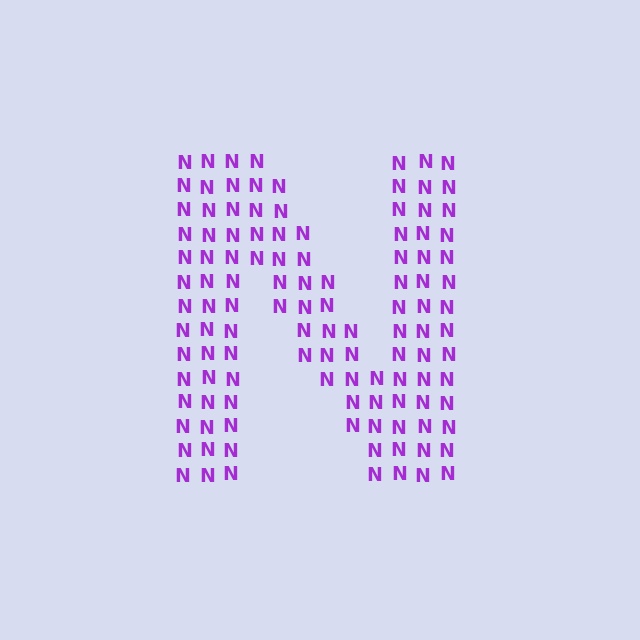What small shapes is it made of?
It is made of small letter N's.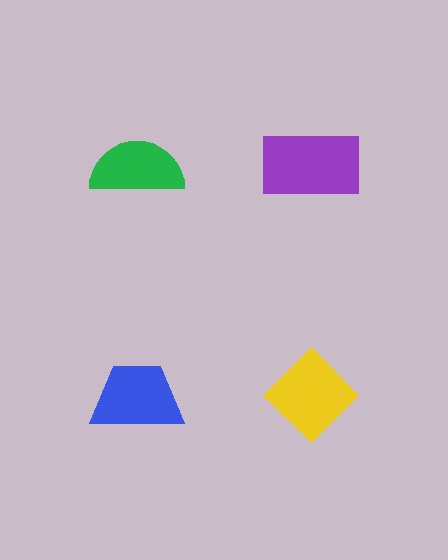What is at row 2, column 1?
A blue trapezoid.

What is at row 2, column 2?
A yellow diamond.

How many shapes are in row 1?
2 shapes.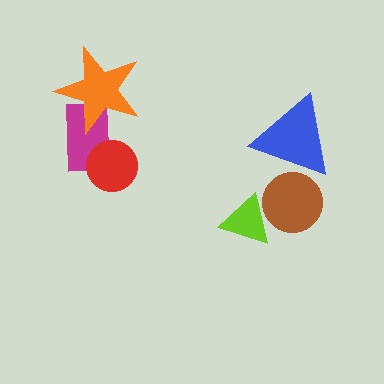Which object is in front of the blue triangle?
The brown circle is in front of the blue triangle.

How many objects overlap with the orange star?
1 object overlaps with the orange star.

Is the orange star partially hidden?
No, no other shape covers it.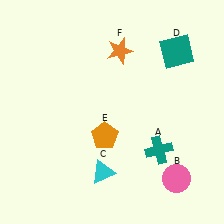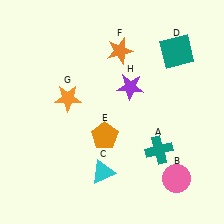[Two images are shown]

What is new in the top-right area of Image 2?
A purple star (H) was added in the top-right area of Image 2.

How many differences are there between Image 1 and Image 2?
There are 2 differences between the two images.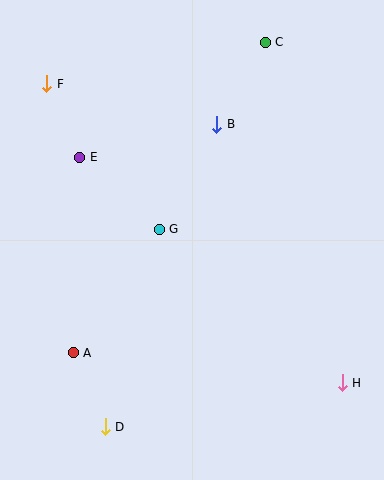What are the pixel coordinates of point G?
Point G is at (159, 229).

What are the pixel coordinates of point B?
Point B is at (217, 124).